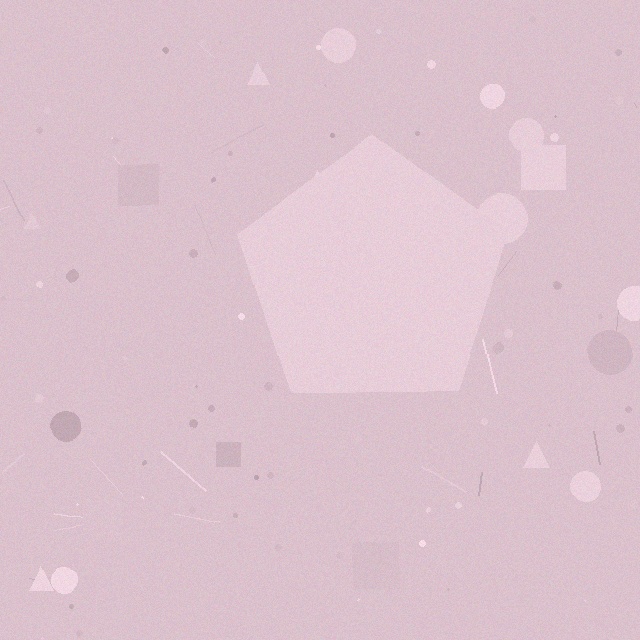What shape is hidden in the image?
A pentagon is hidden in the image.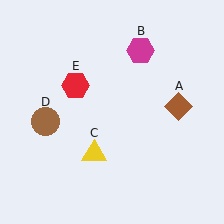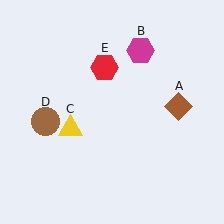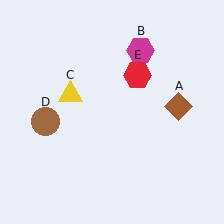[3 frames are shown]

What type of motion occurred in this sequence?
The yellow triangle (object C), red hexagon (object E) rotated clockwise around the center of the scene.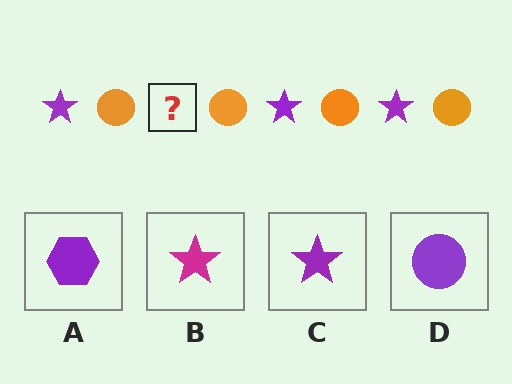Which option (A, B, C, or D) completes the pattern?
C.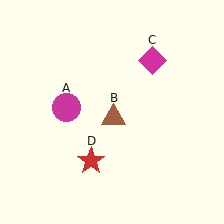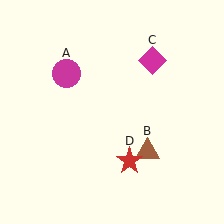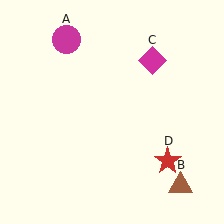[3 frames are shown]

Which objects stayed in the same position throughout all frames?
Magenta diamond (object C) remained stationary.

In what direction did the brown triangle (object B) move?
The brown triangle (object B) moved down and to the right.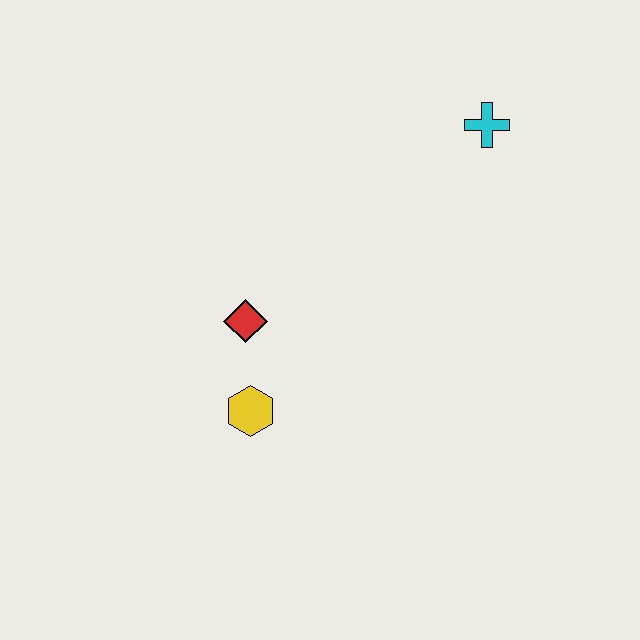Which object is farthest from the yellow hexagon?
The cyan cross is farthest from the yellow hexagon.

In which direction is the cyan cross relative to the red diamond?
The cyan cross is to the right of the red diamond.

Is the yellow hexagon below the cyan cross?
Yes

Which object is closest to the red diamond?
The yellow hexagon is closest to the red diamond.